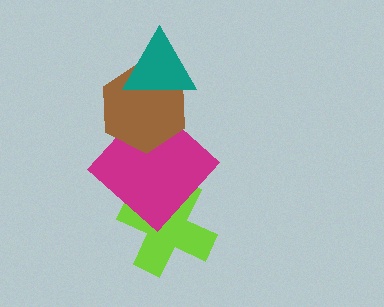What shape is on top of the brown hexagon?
The teal triangle is on top of the brown hexagon.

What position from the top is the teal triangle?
The teal triangle is 1st from the top.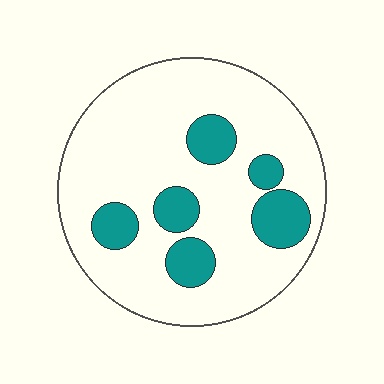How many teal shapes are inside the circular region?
6.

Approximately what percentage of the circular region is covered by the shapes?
Approximately 20%.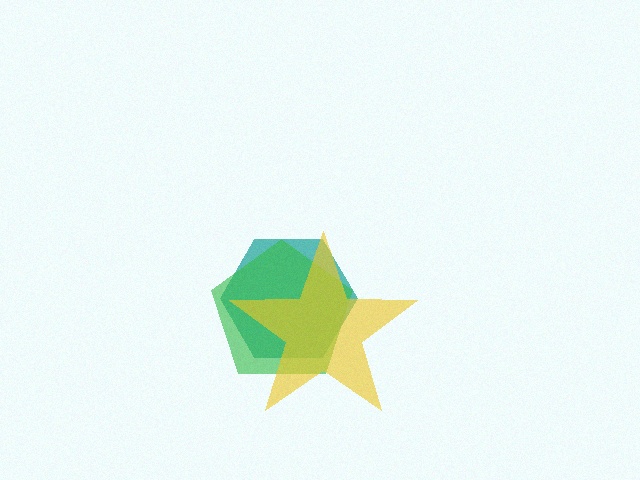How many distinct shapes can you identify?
There are 3 distinct shapes: a teal hexagon, a green pentagon, a yellow star.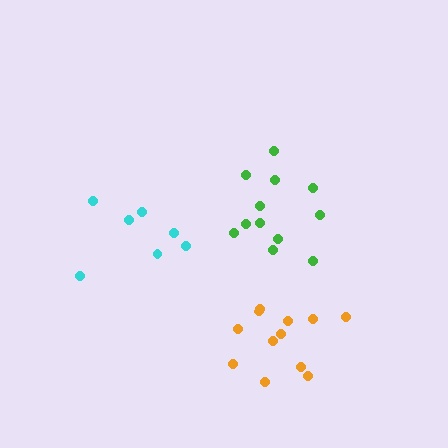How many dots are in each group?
Group 1: 12 dots, Group 2: 12 dots, Group 3: 7 dots (31 total).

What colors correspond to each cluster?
The clusters are colored: green, orange, cyan.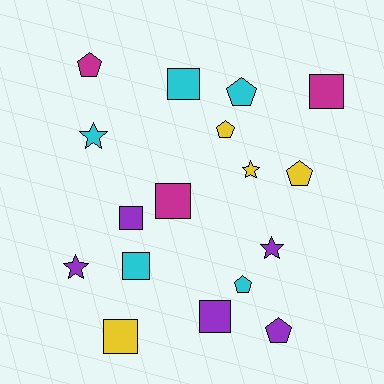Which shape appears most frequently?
Square, with 7 objects.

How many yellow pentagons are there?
There are 2 yellow pentagons.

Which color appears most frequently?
Purple, with 5 objects.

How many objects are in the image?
There are 17 objects.